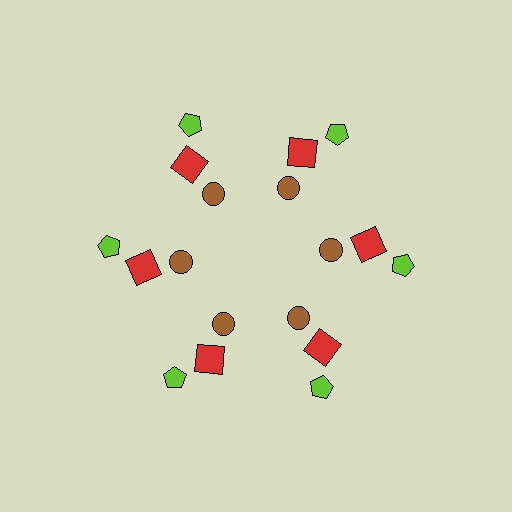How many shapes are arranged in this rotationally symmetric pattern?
There are 18 shapes, arranged in 6 groups of 3.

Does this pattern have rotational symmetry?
Yes, this pattern has 6-fold rotational symmetry. It looks the same after rotating 60 degrees around the center.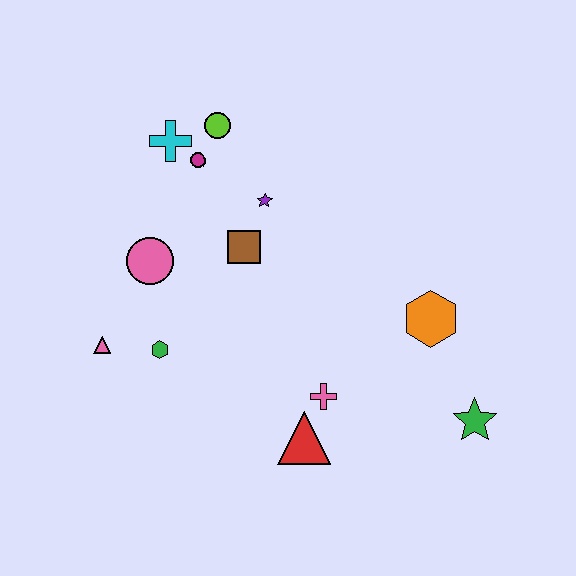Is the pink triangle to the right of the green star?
No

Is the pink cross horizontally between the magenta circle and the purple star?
No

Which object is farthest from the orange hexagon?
The pink triangle is farthest from the orange hexagon.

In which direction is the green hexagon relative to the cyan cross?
The green hexagon is below the cyan cross.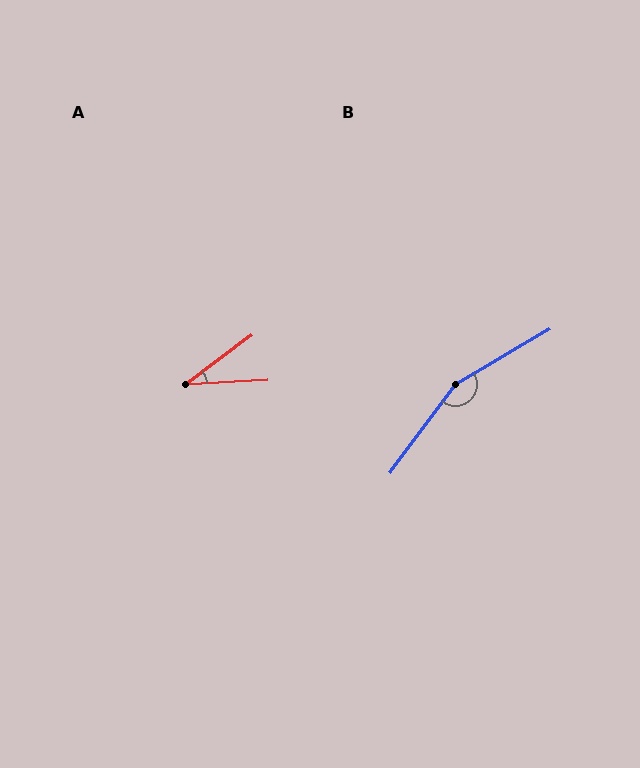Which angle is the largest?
B, at approximately 157 degrees.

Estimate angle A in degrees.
Approximately 34 degrees.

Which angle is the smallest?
A, at approximately 34 degrees.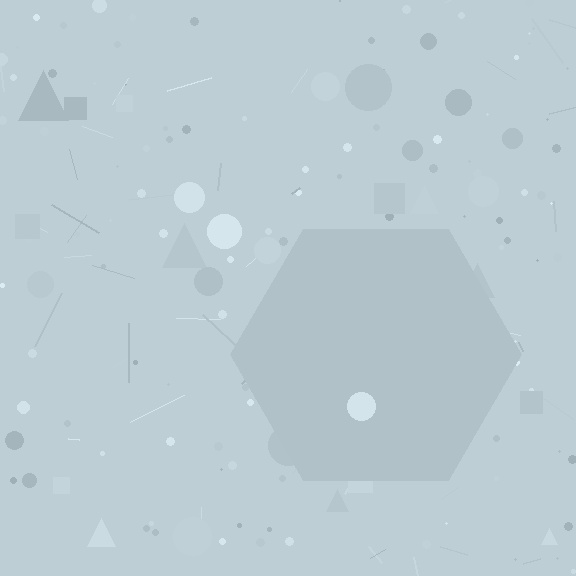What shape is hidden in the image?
A hexagon is hidden in the image.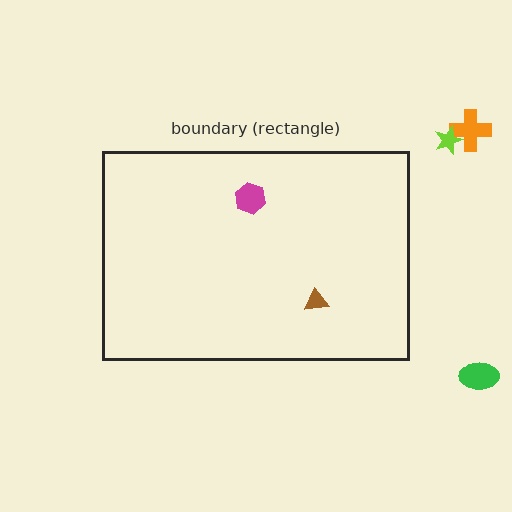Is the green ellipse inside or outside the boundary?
Outside.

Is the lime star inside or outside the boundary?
Outside.